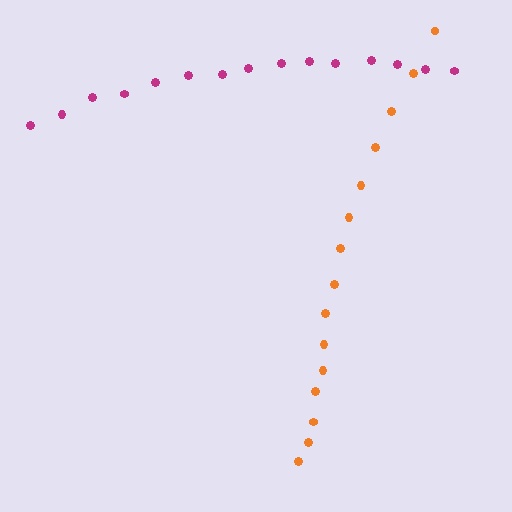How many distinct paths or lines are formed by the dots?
There are 2 distinct paths.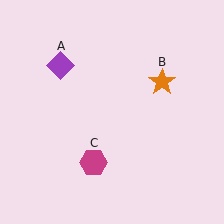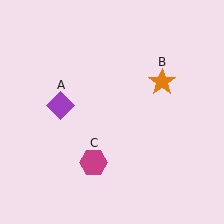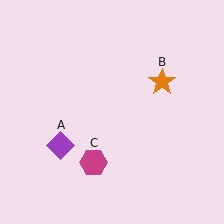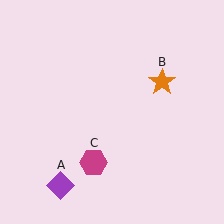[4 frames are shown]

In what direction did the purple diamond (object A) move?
The purple diamond (object A) moved down.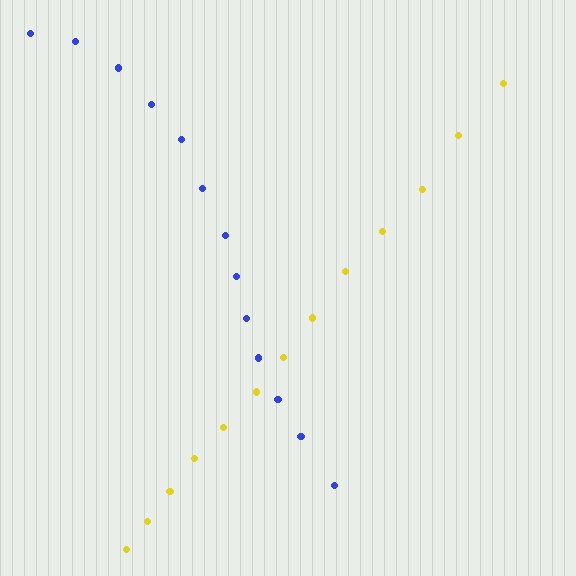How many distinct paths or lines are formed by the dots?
There are 2 distinct paths.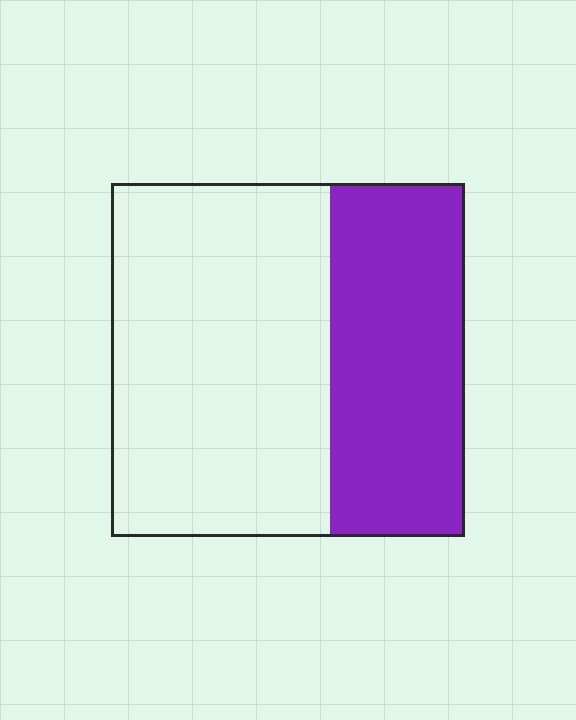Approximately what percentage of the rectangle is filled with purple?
Approximately 40%.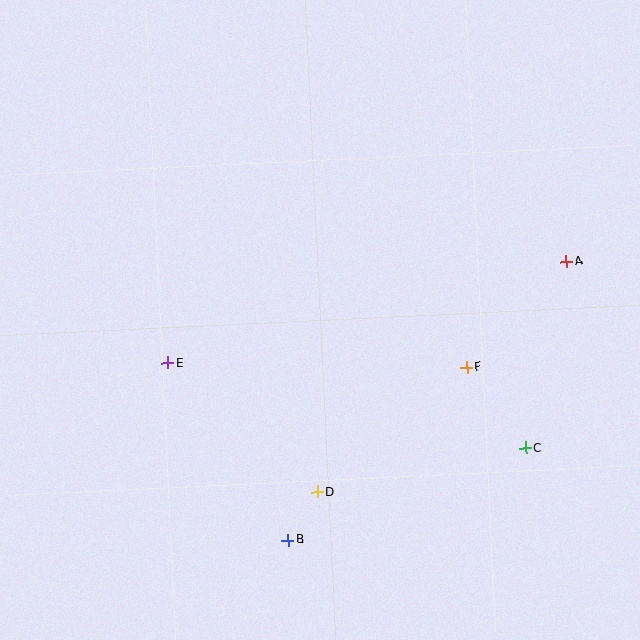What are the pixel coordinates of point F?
Point F is at (467, 367).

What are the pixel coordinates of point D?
Point D is at (317, 492).